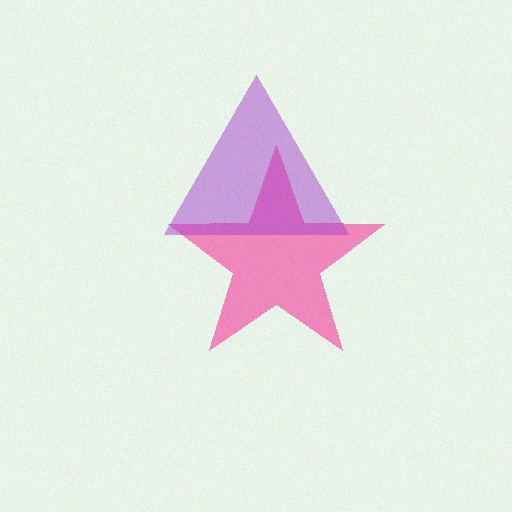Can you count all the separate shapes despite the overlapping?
Yes, there are 2 separate shapes.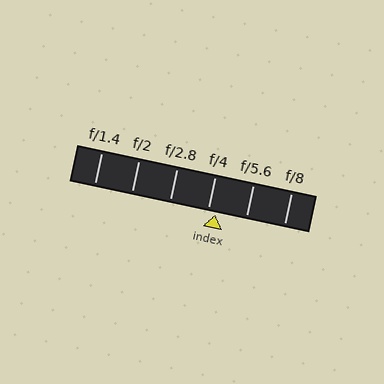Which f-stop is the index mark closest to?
The index mark is closest to f/4.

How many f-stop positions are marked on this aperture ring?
There are 6 f-stop positions marked.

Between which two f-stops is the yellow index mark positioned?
The index mark is between f/4 and f/5.6.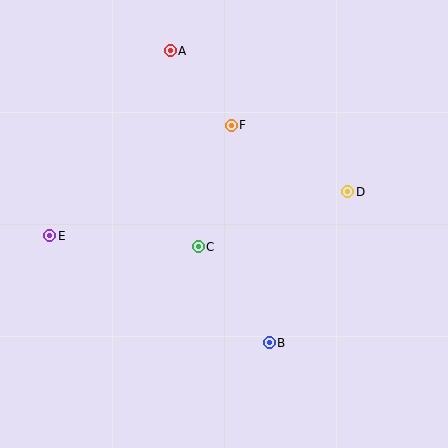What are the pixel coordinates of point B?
Point B is at (269, 343).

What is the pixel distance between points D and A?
The distance between D and A is 226 pixels.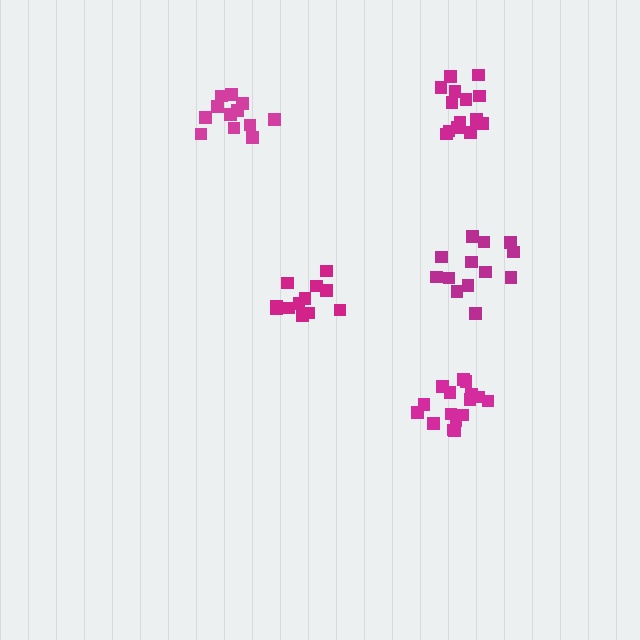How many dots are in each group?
Group 1: 12 dots, Group 2: 13 dots, Group 3: 17 dots, Group 4: 12 dots, Group 5: 14 dots (68 total).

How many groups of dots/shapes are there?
There are 5 groups.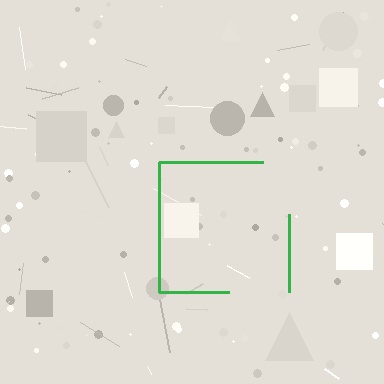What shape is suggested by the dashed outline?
The dashed outline suggests a square.